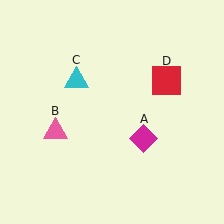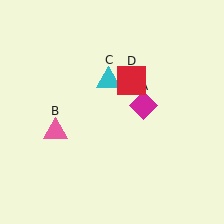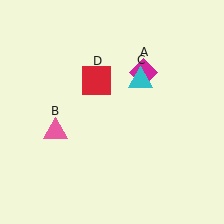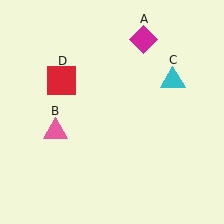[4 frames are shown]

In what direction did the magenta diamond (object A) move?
The magenta diamond (object A) moved up.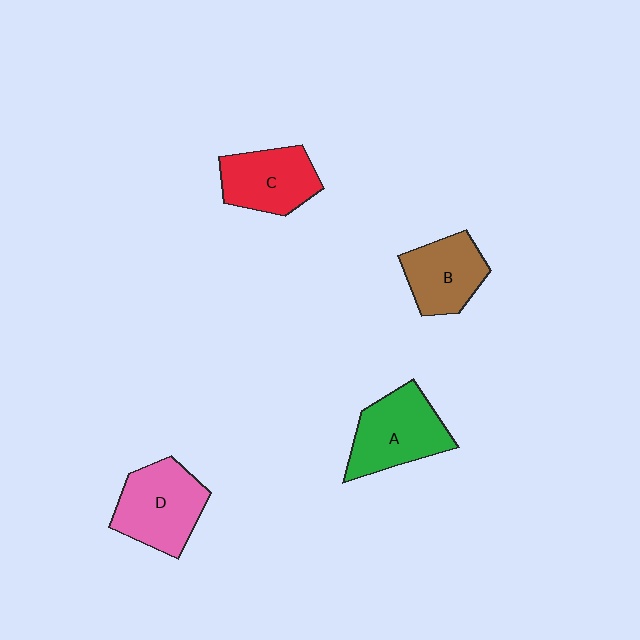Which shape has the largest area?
Shape D (pink).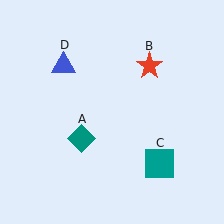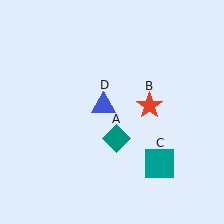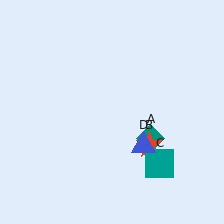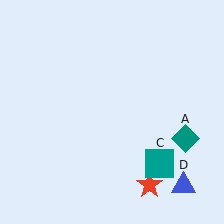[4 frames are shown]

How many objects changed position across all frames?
3 objects changed position: teal diamond (object A), red star (object B), blue triangle (object D).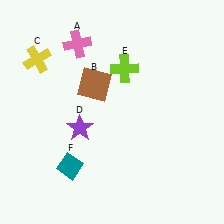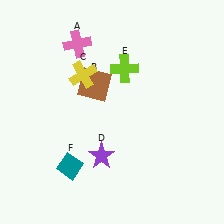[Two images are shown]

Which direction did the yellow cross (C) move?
The yellow cross (C) moved right.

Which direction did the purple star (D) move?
The purple star (D) moved down.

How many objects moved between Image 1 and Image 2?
2 objects moved between the two images.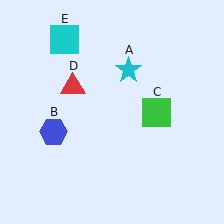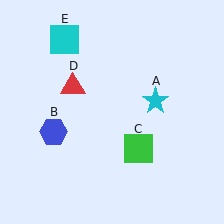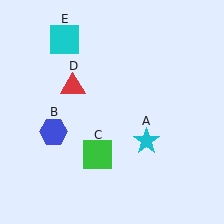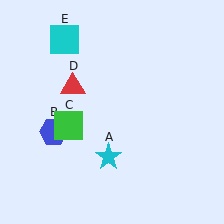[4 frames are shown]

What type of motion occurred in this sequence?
The cyan star (object A), green square (object C) rotated clockwise around the center of the scene.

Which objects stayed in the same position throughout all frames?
Blue hexagon (object B) and red triangle (object D) and cyan square (object E) remained stationary.